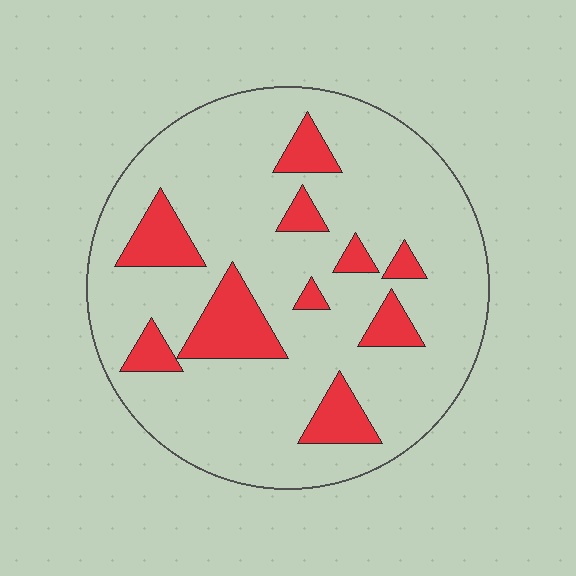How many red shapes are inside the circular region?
10.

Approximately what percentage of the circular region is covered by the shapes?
Approximately 20%.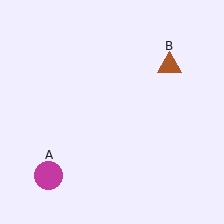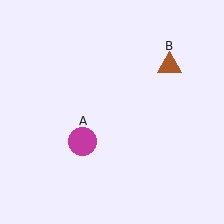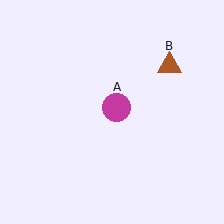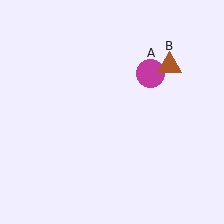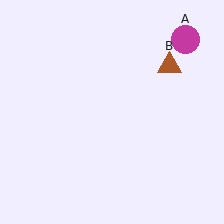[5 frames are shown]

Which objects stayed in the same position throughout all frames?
Brown triangle (object B) remained stationary.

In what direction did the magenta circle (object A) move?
The magenta circle (object A) moved up and to the right.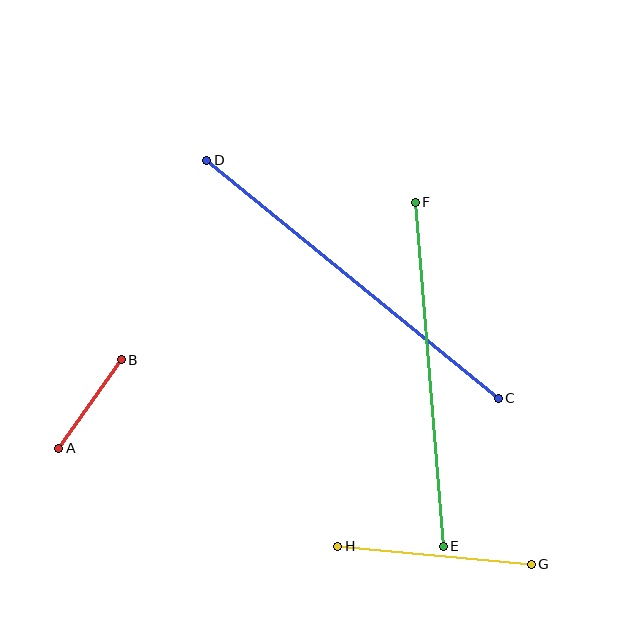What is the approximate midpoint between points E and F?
The midpoint is at approximately (429, 374) pixels.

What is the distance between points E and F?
The distance is approximately 345 pixels.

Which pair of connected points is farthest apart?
Points C and D are farthest apart.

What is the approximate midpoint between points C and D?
The midpoint is at approximately (352, 279) pixels.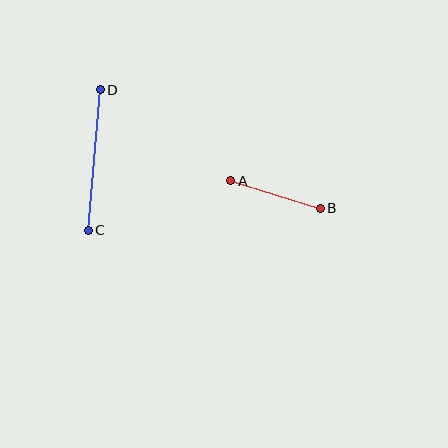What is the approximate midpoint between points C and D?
The midpoint is at approximately (94, 160) pixels.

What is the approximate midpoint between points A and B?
The midpoint is at approximately (276, 195) pixels.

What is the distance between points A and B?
The distance is approximately 94 pixels.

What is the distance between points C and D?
The distance is approximately 141 pixels.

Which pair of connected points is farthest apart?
Points C and D are farthest apart.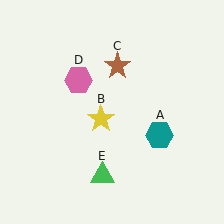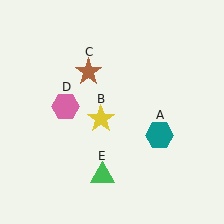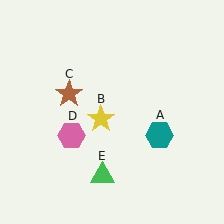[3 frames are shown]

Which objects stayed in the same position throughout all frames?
Teal hexagon (object A) and yellow star (object B) and green triangle (object E) remained stationary.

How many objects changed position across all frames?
2 objects changed position: brown star (object C), pink hexagon (object D).